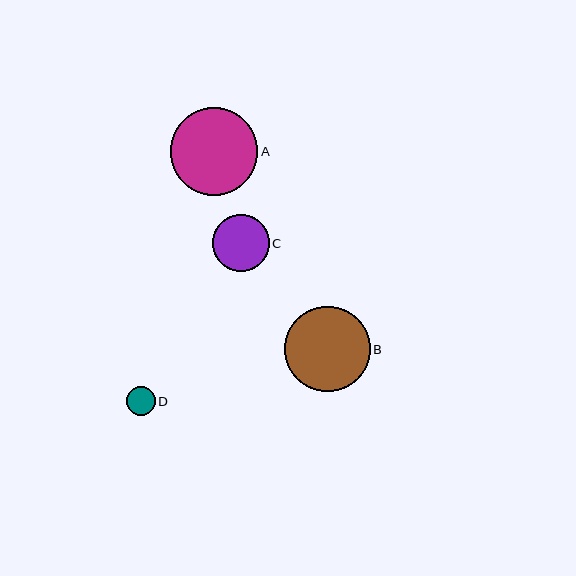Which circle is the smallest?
Circle D is the smallest with a size of approximately 29 pixels.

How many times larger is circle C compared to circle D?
Circle C is approximately 2.0 times the size of circle D.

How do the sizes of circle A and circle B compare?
Circle A and circle B are approximately the same size.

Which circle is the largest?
Circle A is the largest with a size of approximately 87 pixels.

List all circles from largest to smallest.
From largest to smallest: A, B, C, D.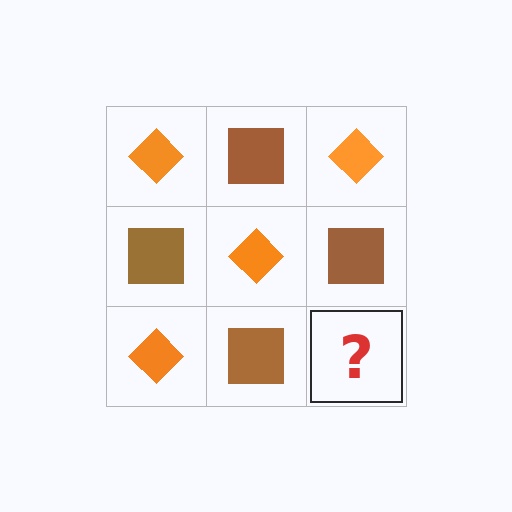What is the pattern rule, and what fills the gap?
The rule is that it alternates orange diamond and brown square in a checkerboard pattern. The gap should be filled with an orange diamond.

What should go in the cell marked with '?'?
The missing cell should contain an orange diamond.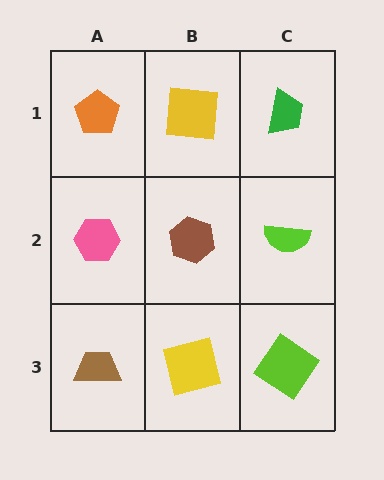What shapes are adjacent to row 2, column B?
A yellow square (row 1, column B), a yellow square (row 3, column B), a pink hexagon (row 2, column A), a lime semicircle (row 2, column C).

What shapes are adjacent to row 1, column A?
A pink hexagon (row 2, column A), a yellow square (row 1, column B).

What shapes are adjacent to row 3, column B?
A brown hexagon (row 2, column B), a brown trapezoid (row 3, column A), a lime diamond (row 3, column C).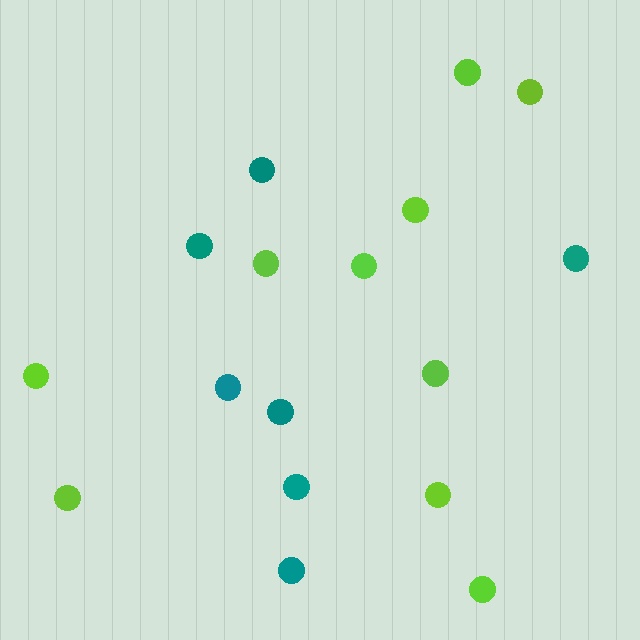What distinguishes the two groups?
There are 2 groups: one group of lime circles (10) and one group of teal circles (7).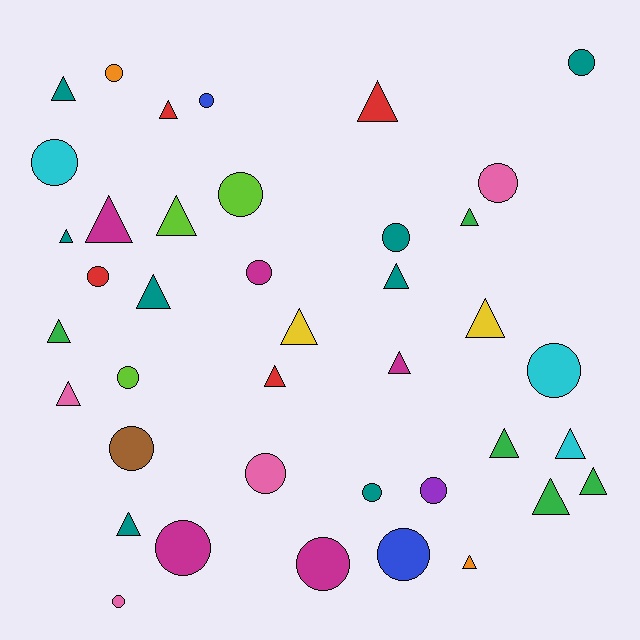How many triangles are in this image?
There are 21 triangles.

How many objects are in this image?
There are 40 objects.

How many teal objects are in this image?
There are 8 teal objects.